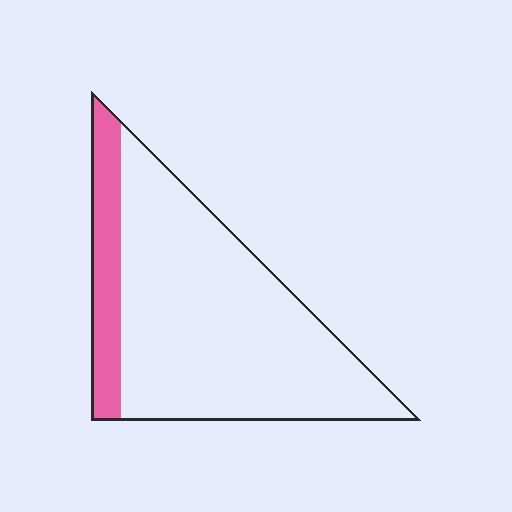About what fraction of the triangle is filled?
About one sixth (1/6).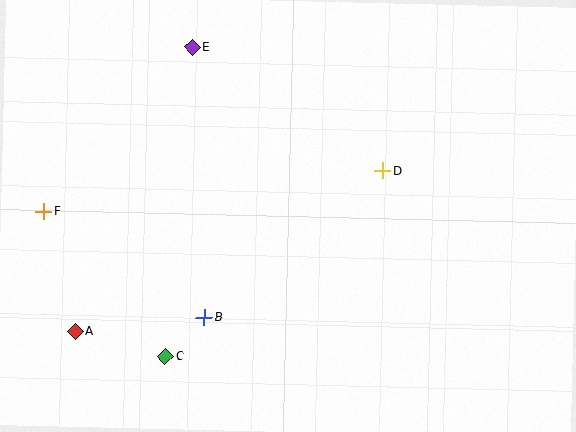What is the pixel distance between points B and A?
The distance between B and A is 129 pixels.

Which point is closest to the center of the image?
Point D at (383, 171) is closest to the center.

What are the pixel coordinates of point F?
Point F is at (44, 211).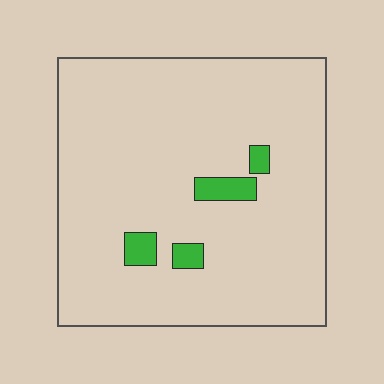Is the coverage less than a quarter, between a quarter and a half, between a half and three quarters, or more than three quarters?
Less than a quarter.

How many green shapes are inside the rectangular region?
4.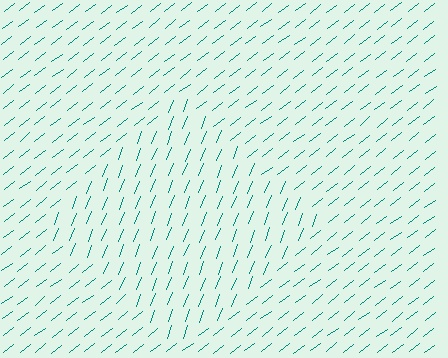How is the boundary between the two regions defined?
The boundary is defined purely by a change in line orientation (approximately 31 degrees difference). All lines are the same color and thickness.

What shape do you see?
I see a diamond.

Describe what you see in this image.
The image is filled with small teal line segments. A diamond region in the image has lines oriented differently from the surrounding lines, creating a visible texture boundary.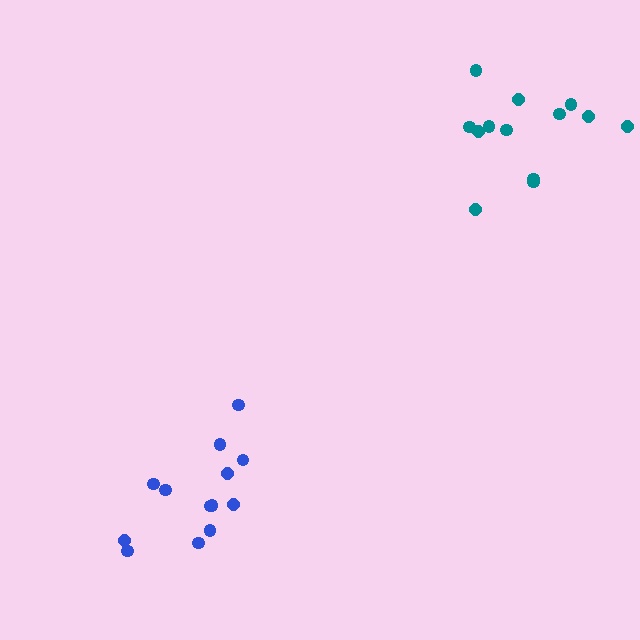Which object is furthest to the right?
The teal cluster is rightmost.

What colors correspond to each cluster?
The clusters are colored: blue, teal.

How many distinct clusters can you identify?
There are 2 distinct clusters.